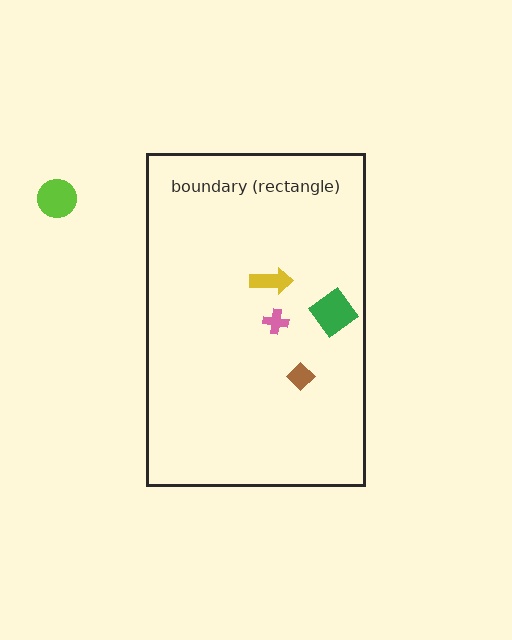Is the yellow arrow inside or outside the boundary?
Inside.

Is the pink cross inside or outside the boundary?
Inside.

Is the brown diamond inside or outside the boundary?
Inside.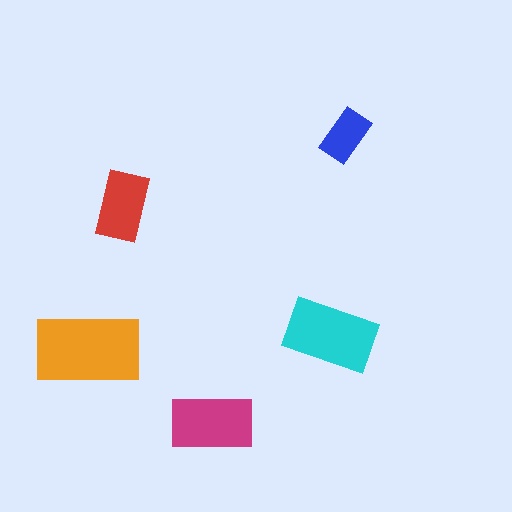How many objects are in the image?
There are 5 objects in the image.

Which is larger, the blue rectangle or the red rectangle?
The red one.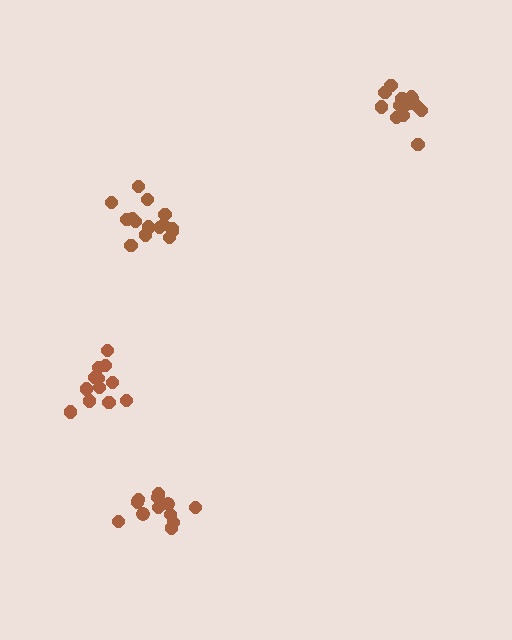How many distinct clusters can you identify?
There are 4 distinct clusters.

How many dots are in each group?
Group 1: 16 dots, Group 2: 12 dots, Group 3: 12 dots, Group 4: 14 dots (54 total).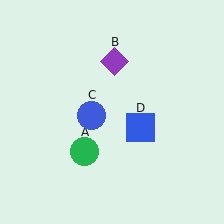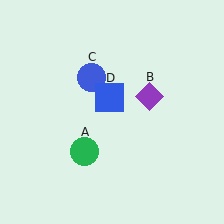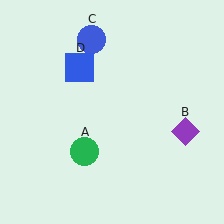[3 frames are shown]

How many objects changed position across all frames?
3 objects changed position: purple diamond (object B), blue circle (object C), blue square (object D).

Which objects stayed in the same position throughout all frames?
Green circle (object A) remained stationary.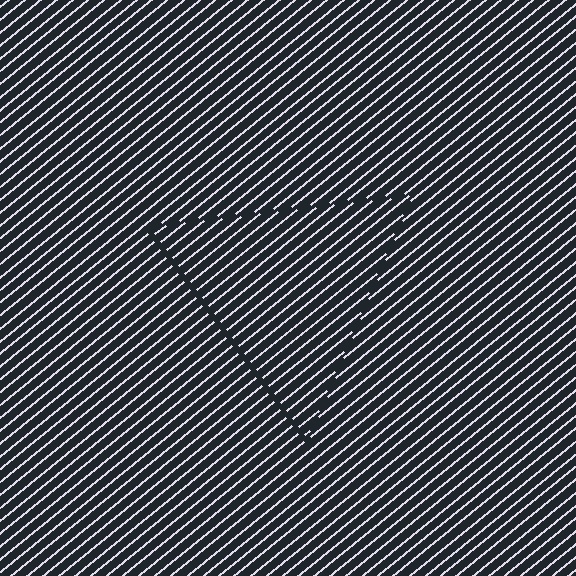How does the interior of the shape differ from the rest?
The interior of the shape contains the same grating, shifted by half a period — the contour is defined by the phase discontinuity where line-ends from the inner and outer gratings abut.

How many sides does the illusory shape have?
3 sides — the line-ends trace a triangle.